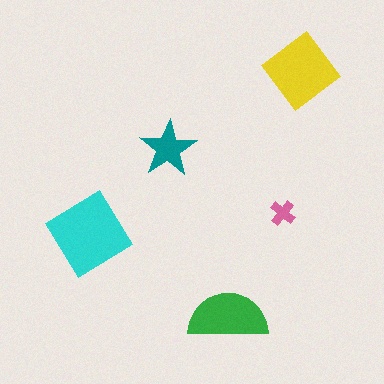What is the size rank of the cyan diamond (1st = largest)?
1st.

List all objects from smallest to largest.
The pink cross, the teal star, the green semicircle, the yellow diamond, the cyan diamond.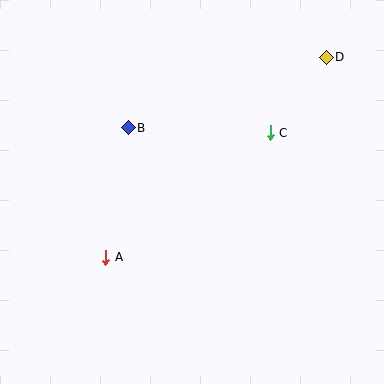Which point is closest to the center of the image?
Point B at (128, 128) is closest to the center.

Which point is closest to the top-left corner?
Point B is closest to the top-left corner.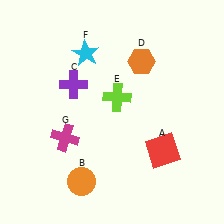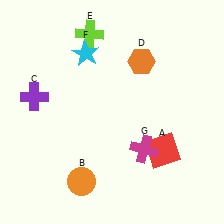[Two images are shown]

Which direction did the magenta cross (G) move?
The magenta cross (G) moved right.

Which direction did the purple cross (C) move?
The purple cross (C) moved left.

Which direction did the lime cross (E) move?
The lime cross (E) moved up.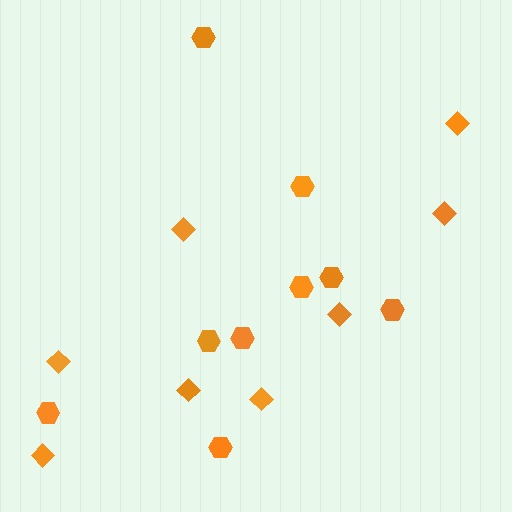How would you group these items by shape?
There are 2 groups: one group of diamonds (8) and one group of hexagons (9).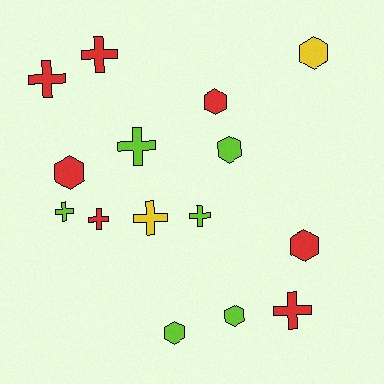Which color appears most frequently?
Red, with 7 objects.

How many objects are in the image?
There are 15 objects.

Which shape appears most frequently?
Cross, with 8 objects.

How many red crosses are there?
There are 4 red crosses.